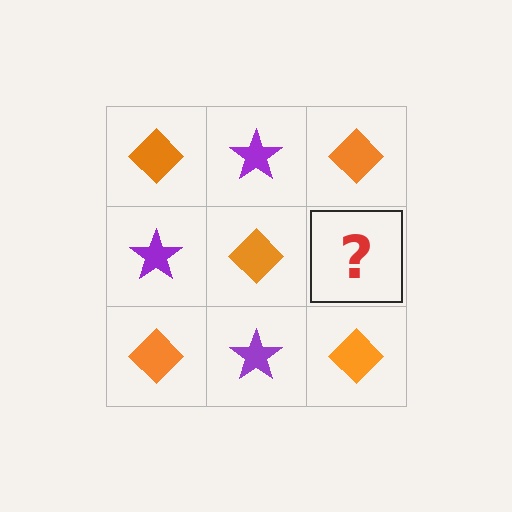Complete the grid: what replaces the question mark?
The question mark should be replaced with a purple star.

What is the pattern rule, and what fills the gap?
The rule is that it alternates orange diamond and purple star in a checkerboard pattern. The gap should be filled with a purple star.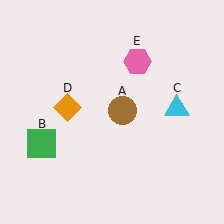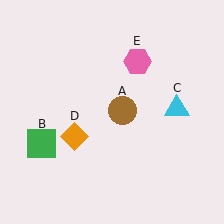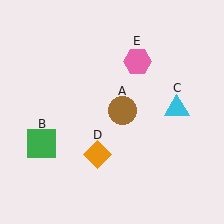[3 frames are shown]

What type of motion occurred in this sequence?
The orange diamond (object D) rotated counterclockwise around the center of the scene.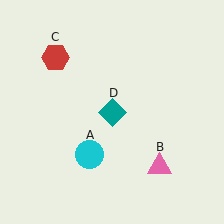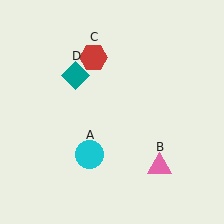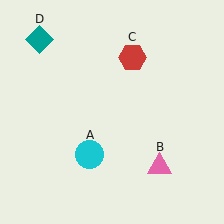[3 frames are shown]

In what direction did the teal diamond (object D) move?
The teal diamond (object D) moved up and to the left.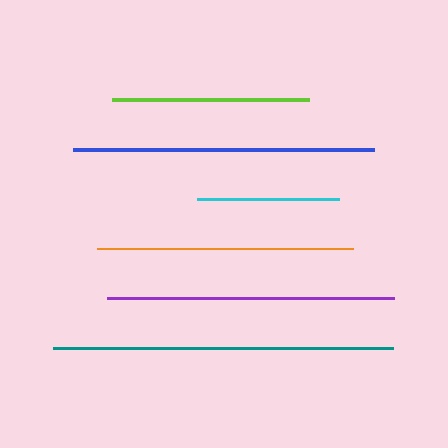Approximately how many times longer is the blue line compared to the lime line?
The blue line is approximately 1.5 times the length of the lime line.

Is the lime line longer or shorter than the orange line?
The orange line is longer than the lime line.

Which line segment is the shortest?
The cyan line is the shortest at approximately 142 pixels.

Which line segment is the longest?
The teal line is the longest at approximately 339 pixels.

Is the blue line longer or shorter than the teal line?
The teal line is longer than the blue line.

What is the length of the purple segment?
The purple segment is approximately 287 pixels long.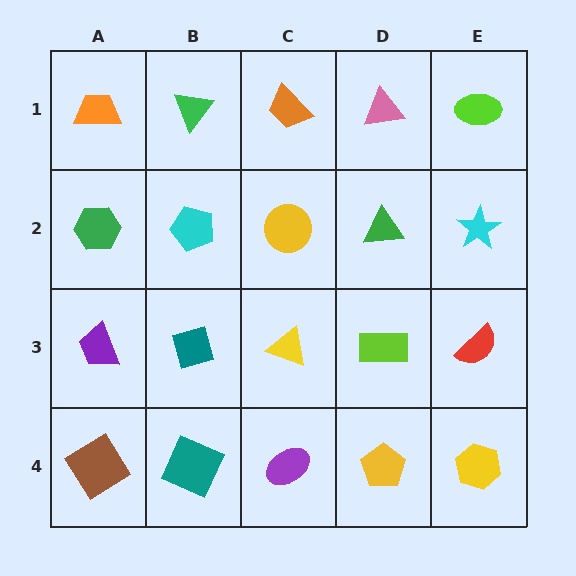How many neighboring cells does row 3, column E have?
3.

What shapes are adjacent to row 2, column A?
An orange trapezoid (row 1, column A), a purple trapezoid (row 3, column A), a cyan pentagon (row 2, column B).